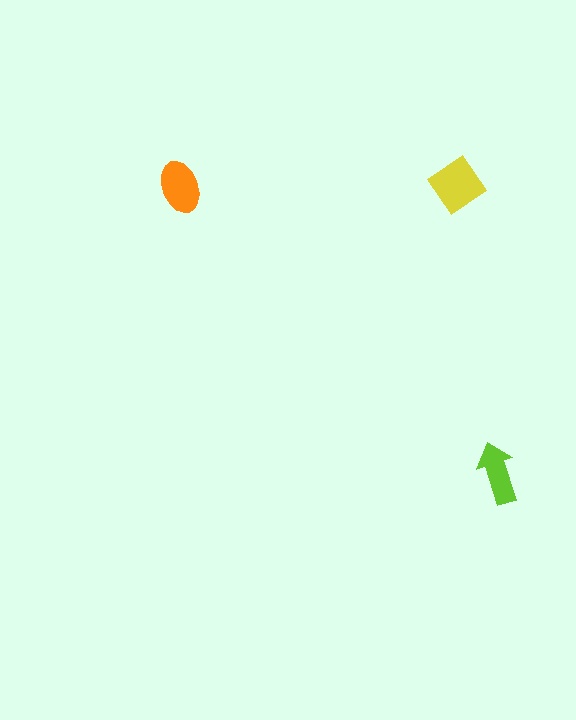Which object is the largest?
The yellow diamond.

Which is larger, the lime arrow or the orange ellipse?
The orange ellipse.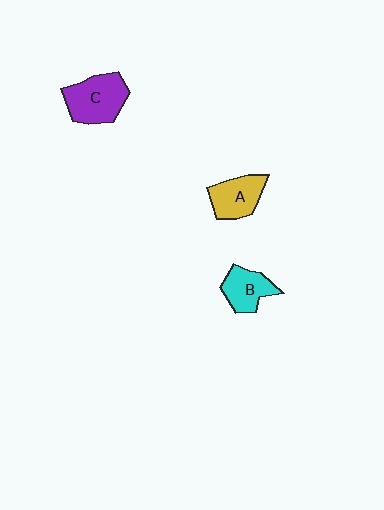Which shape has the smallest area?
Shape B (cyan).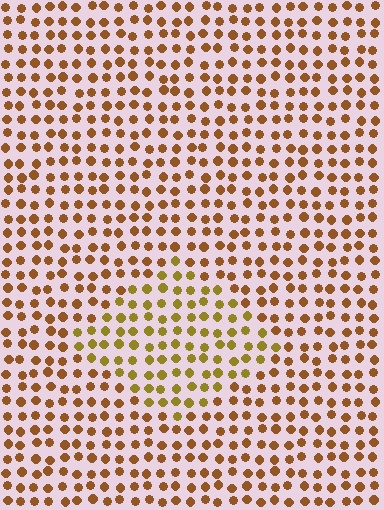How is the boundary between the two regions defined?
The boundary is defined purely by a slight shift in hue (about 26 degrees). Spacing, size, and orientation are identical on both sides.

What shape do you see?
I see a diamond.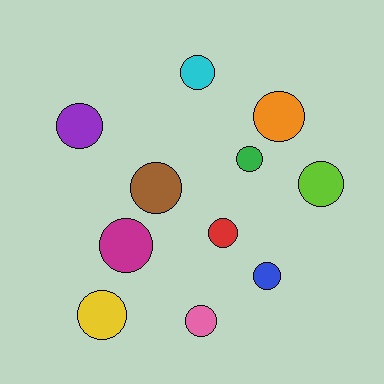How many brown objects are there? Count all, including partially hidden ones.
There is 1 brown object.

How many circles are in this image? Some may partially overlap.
There are 11 circles.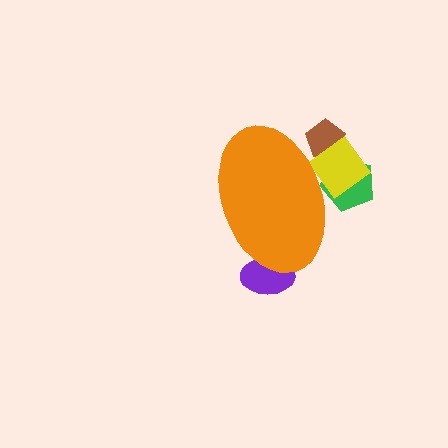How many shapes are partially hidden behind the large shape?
4 shapes are partially hidden.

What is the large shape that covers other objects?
An orange ellipse.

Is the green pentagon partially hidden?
Yes, the green pentagon is partially hidden behind the orange ellipse.